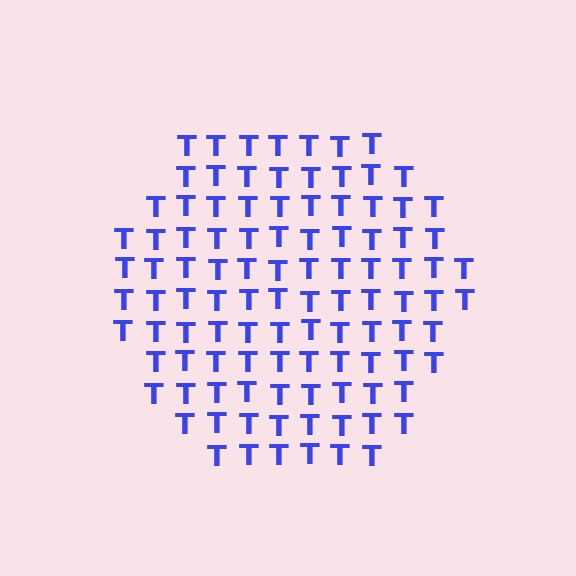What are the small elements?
The small elements are letter T's.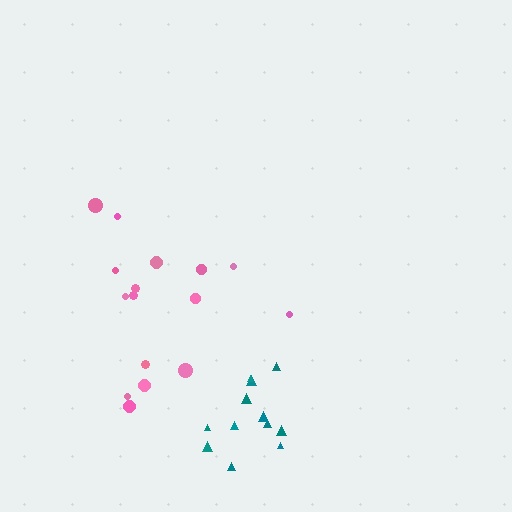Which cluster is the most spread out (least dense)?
Pink.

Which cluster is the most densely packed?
Teal.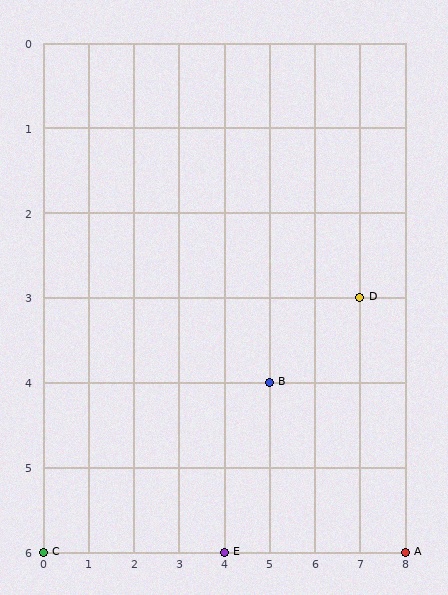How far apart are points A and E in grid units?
Points A and E are 4 columns apart.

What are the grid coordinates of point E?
Point E is at grid coordinates (4, 6).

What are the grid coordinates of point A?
Point A is at grid coordinates (8, 6).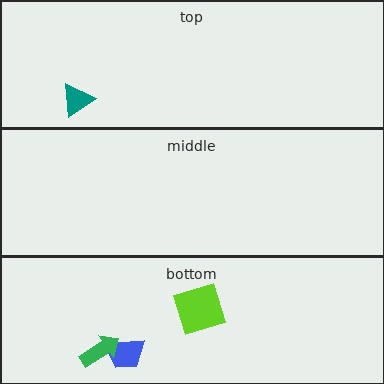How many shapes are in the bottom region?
3.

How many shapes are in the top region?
1.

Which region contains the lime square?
The bottom region.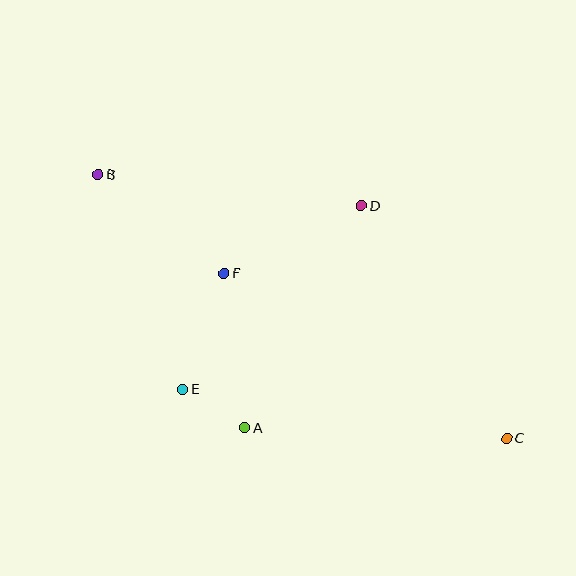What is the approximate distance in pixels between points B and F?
The distance between B and F is approximately 160 pixels.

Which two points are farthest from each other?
Points B and C are farthest from each other.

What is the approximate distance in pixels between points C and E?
The distance between C and E is approximately 328 pixels.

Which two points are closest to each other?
Points A and E are closest to each other.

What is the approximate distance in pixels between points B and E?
The distance between B and E is approximately 231 pixels.